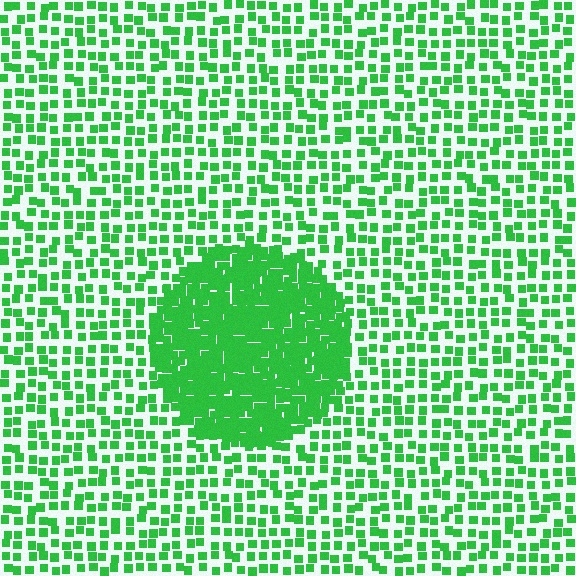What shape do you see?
I see a circle.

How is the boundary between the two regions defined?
The boundary is defined by a change in element density (approximately 2.7x ratio). All elements are the same color, size, and shape.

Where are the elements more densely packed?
The elements are more densely packed inside the circle boundary.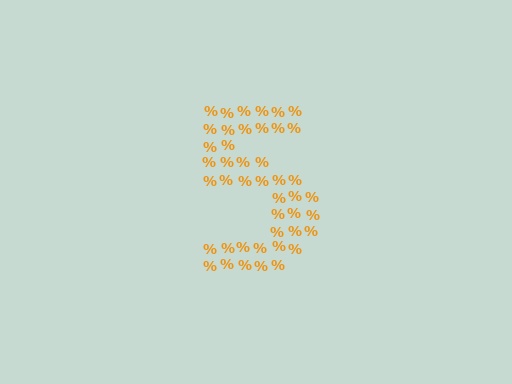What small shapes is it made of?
It is made of small percent signs.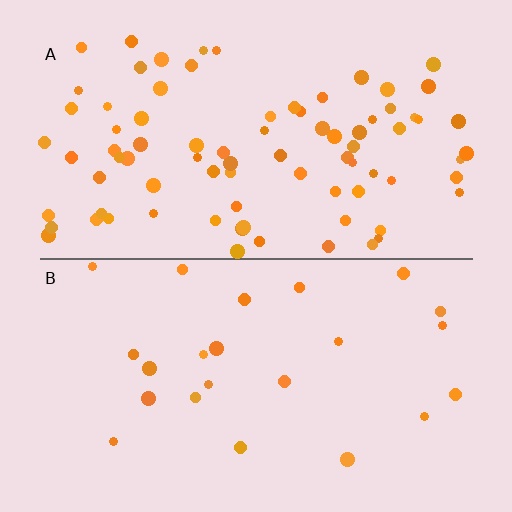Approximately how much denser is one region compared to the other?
Approximately 3.6× — region A over region B.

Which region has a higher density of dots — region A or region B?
A (the top).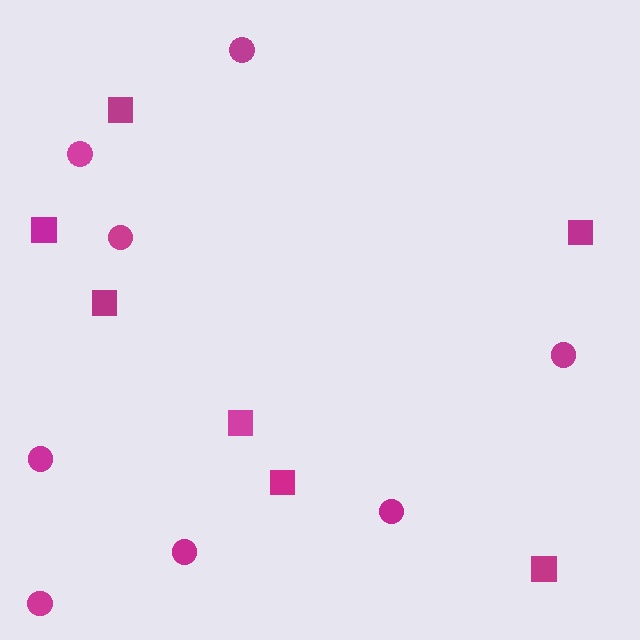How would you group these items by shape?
There are 2 groups: one group of circles (8) and one group of squares (7).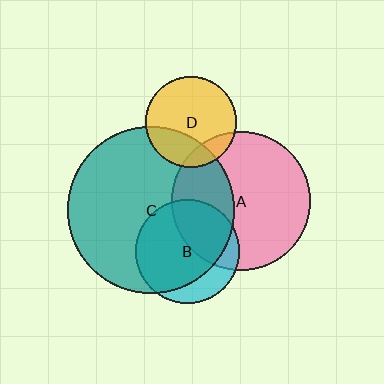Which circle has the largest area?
Circle C (teal).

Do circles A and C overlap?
Yes.